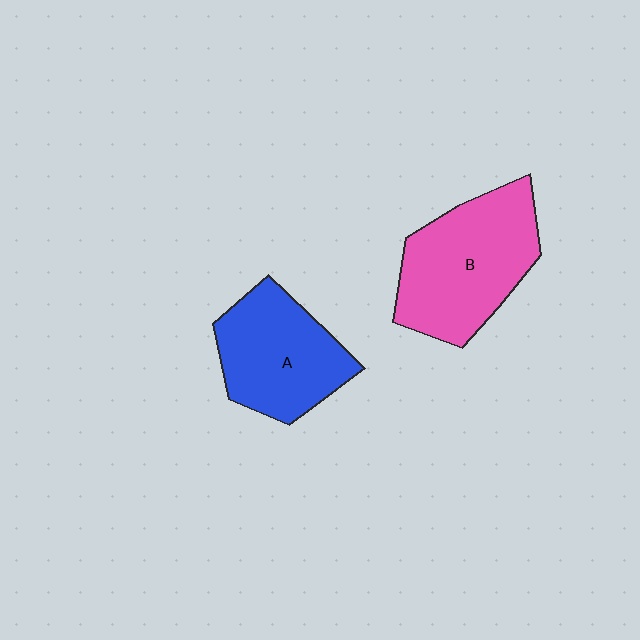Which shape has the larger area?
Shape B (pink).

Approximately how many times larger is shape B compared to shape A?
Approximately 1.2 times.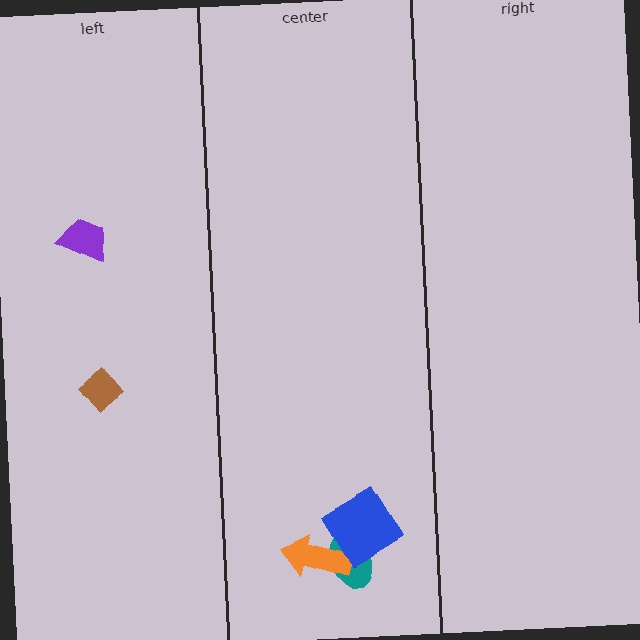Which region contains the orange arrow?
The center region.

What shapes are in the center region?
The teal ellipse, the orange arrow, the blue diamond.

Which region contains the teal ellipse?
The center region.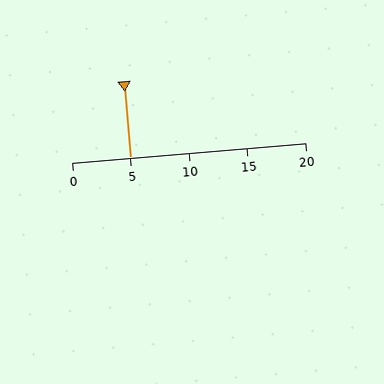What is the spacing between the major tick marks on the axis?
The major ticks are spaced 5 apart.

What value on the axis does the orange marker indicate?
The marker indicates approximately 5.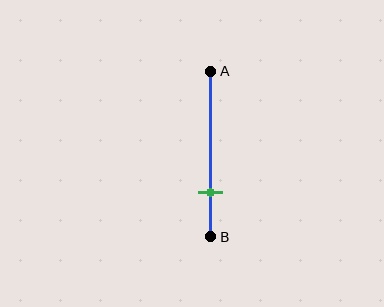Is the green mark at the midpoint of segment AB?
No, the mark is at about 75% from A, not at the 50% midpoint.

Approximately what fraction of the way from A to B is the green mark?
The green mark is approximately 75% of the way from A to B.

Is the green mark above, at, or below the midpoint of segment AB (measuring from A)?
The green mark is below the midpoint of segment AB.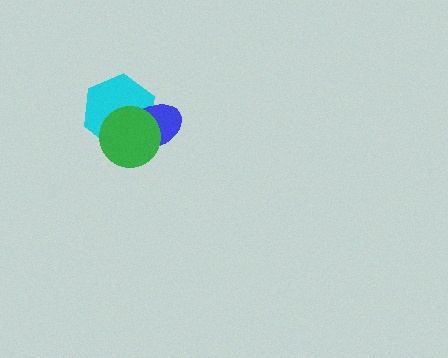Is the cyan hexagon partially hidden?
Yes, it is partially covered by another shape.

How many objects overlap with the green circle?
2 objects overlap with the green circle.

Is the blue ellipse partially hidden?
Yes, it is partially covered by another shape.